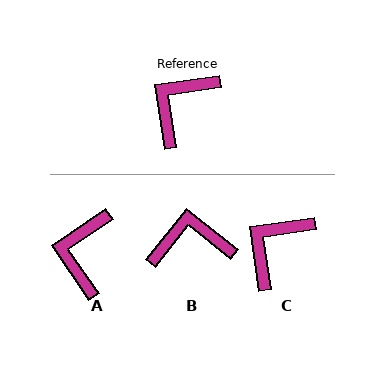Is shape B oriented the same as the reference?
No, it is off by about 47 degrees.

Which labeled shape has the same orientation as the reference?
C.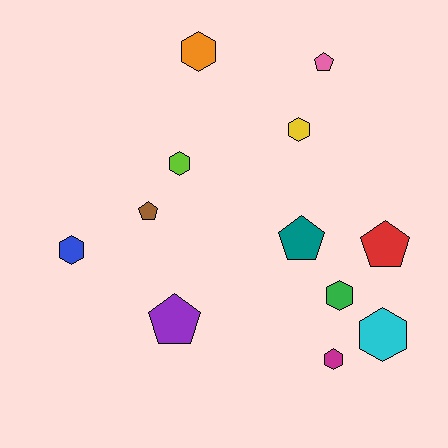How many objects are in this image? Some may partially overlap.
There are 12 objects.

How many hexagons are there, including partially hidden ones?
There are 7 hexagons.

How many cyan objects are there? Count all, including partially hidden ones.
There is 1 cyan object.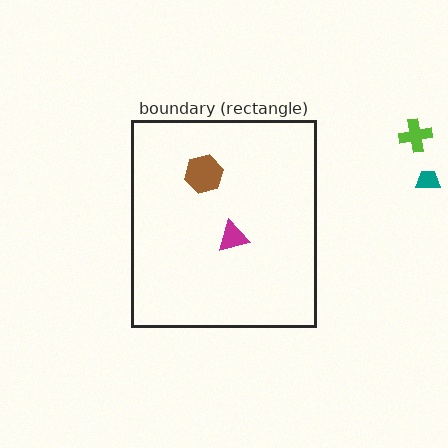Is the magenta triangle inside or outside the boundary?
Inside.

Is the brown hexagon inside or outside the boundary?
Inside.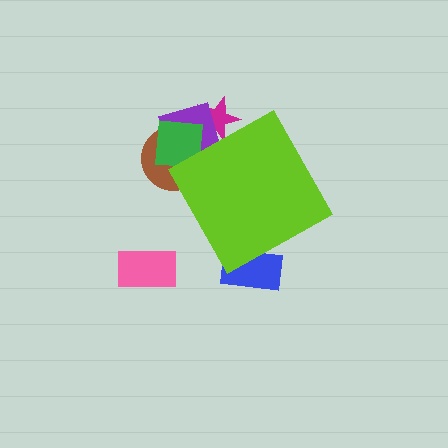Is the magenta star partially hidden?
Yes, the magenta star is partially hidden behind the lime diamond.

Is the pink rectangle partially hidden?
No, the pink rectangle is fully visible.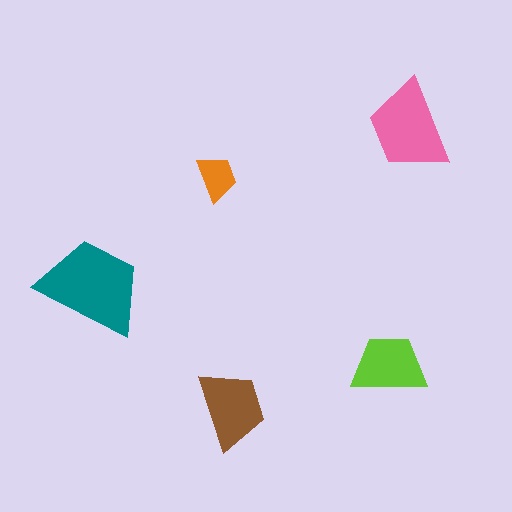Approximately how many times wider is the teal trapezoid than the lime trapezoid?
About 1.5 times wider.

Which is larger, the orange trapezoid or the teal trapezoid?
The teal one.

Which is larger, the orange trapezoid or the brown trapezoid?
The brown one.